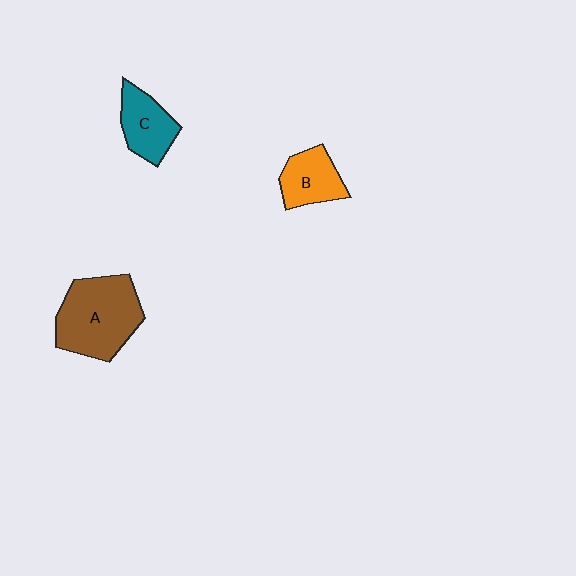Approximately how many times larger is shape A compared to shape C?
Approximately 1.8 times.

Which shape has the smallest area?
Shape B (orange).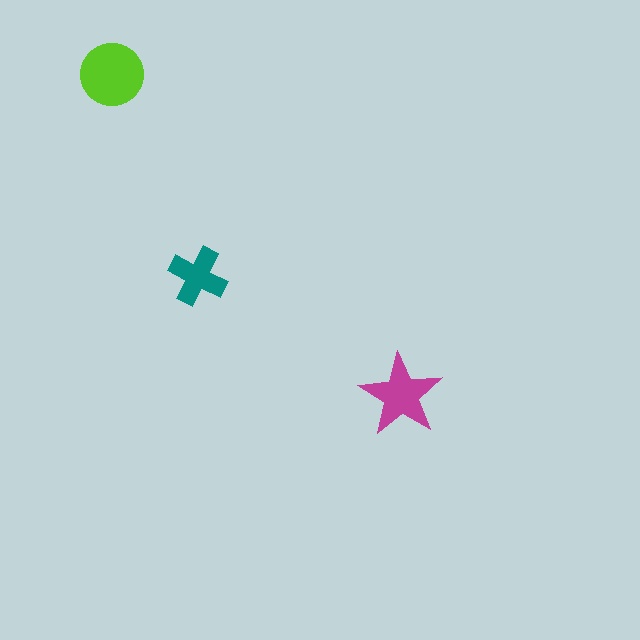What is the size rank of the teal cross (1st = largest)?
3rd.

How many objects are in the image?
There are 3 objects in the image.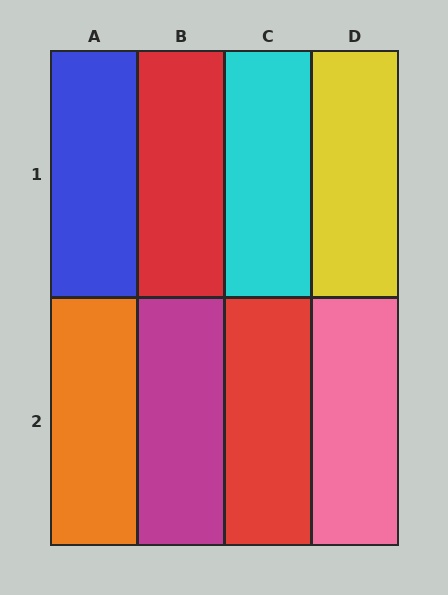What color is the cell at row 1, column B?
Red.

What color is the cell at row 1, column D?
Yellow.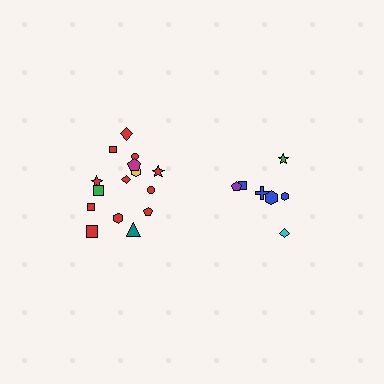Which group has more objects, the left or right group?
The left group.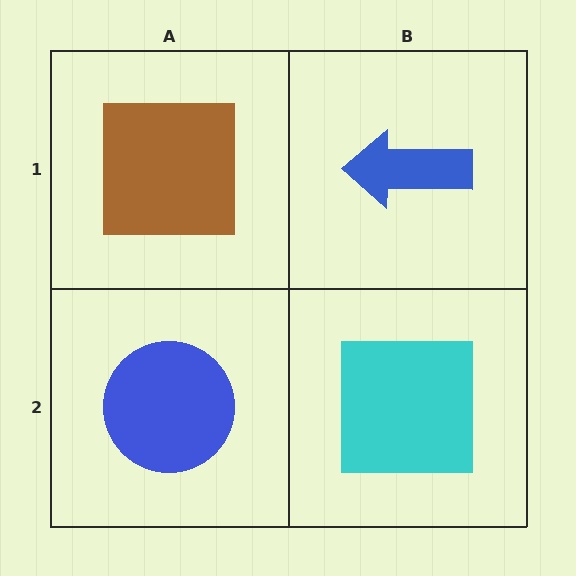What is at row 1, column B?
A blue arrow.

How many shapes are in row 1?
2 shapes.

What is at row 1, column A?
A brown square.